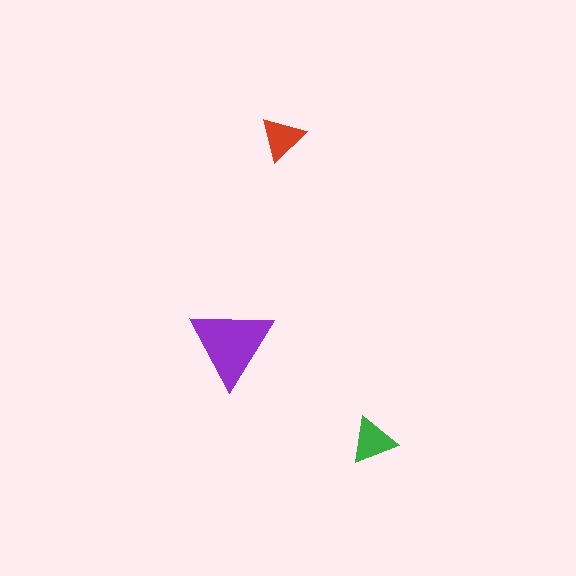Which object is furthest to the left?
The purple triangle is leftmost.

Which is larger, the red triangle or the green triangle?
The green one.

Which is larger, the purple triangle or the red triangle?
The purple one.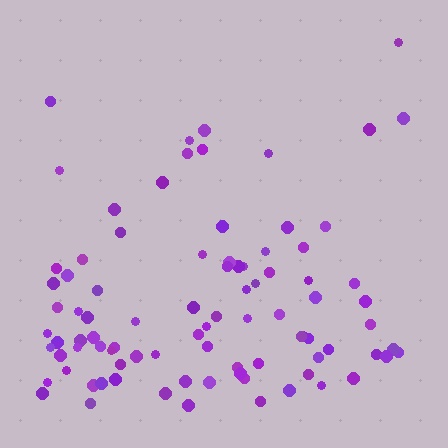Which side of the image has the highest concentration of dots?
The bottom.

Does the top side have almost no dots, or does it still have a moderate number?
Still a moderate number, just noticeably fewer than the bottom.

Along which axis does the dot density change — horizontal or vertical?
Vertical.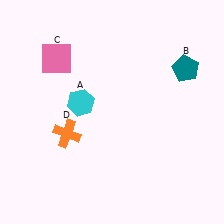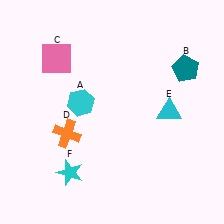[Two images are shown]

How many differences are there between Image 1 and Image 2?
There are 2 differences between the two images.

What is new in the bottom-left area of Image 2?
A cyan star (F) was added in the bottom-left area of Image 2.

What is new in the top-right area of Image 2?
A cyan triangle (E) was added in the top-right area of Image 2.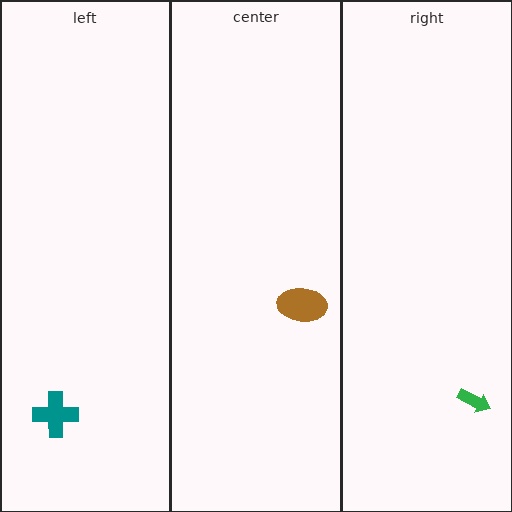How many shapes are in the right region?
1.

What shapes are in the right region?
The green arrow.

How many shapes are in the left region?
1.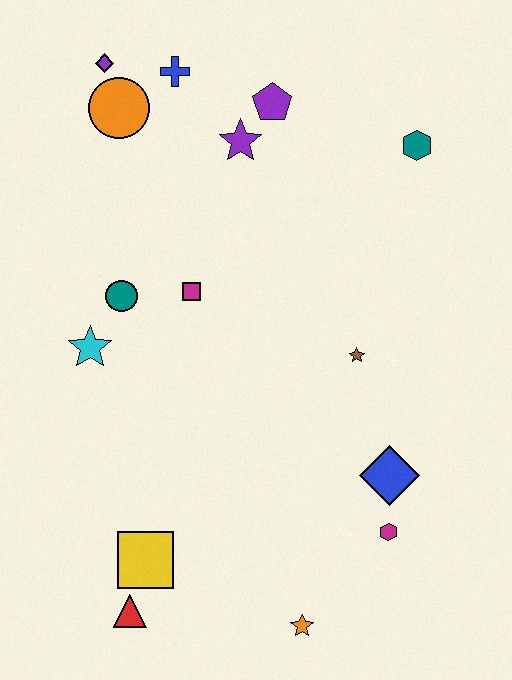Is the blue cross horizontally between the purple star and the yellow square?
Yes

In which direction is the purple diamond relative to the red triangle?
The purple diamond is above the red triangle.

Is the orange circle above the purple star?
Yes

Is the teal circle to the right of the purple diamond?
Yes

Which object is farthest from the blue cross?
The orange star is farthest from the blue cross.